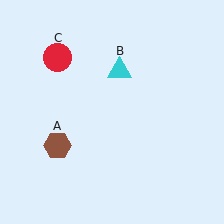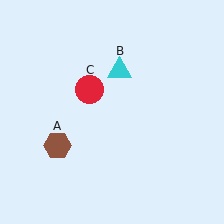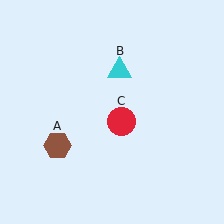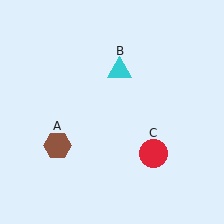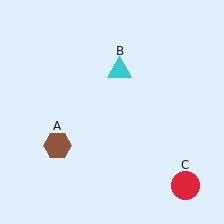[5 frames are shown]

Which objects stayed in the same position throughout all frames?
Brown hexagon (object A) and cyan triangle (object B) remained stationary.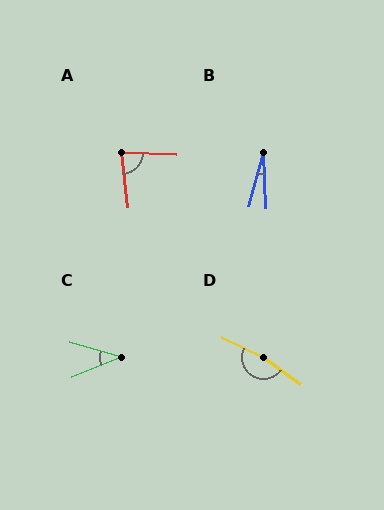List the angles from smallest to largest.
B (18°), C (39°), A (81°), D (170°).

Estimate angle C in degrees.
Approximately 39 degrees.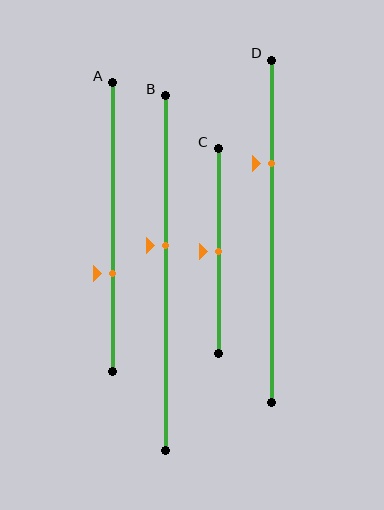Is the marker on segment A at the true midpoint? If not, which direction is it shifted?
No, the marker on segment A is shifted downward by about 16% of the segment length.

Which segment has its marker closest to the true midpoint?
Segment C has its marker closest to the true midpoint.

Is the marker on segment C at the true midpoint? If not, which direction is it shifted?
Yes, the marker on segment C is at the true midpoint.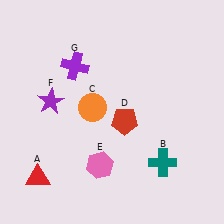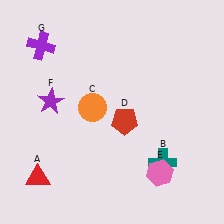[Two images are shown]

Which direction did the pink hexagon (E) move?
The pink hexagon (E) moved right.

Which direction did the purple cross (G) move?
The purple cross (G) moved left.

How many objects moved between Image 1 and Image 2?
2 objects moved between the two images.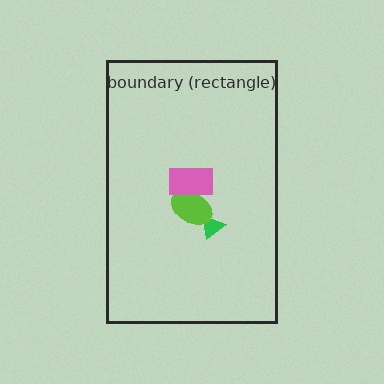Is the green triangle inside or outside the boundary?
Inside.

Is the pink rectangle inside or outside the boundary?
Inside.